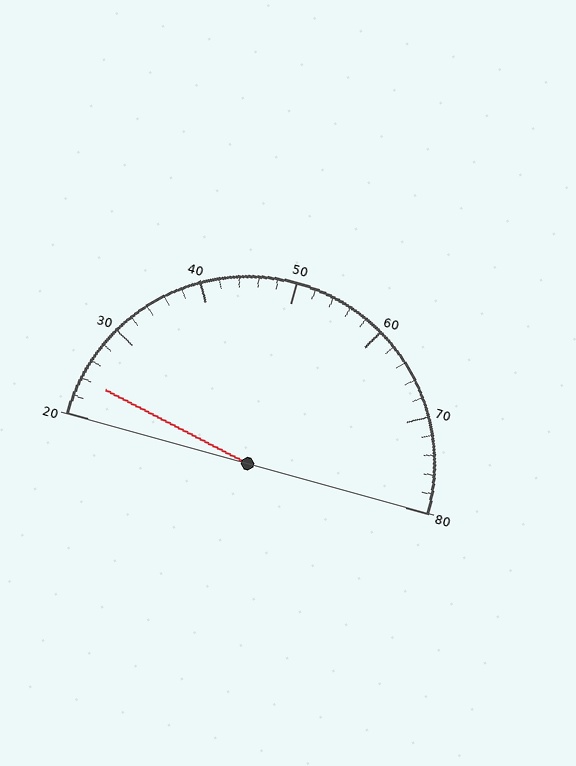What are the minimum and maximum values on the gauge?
The gauge ranges from 20 to 80.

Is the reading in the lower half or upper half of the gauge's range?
The reading is in the lower half of the range (20 to 80).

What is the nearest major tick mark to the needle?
The nearest major tick mark is 20.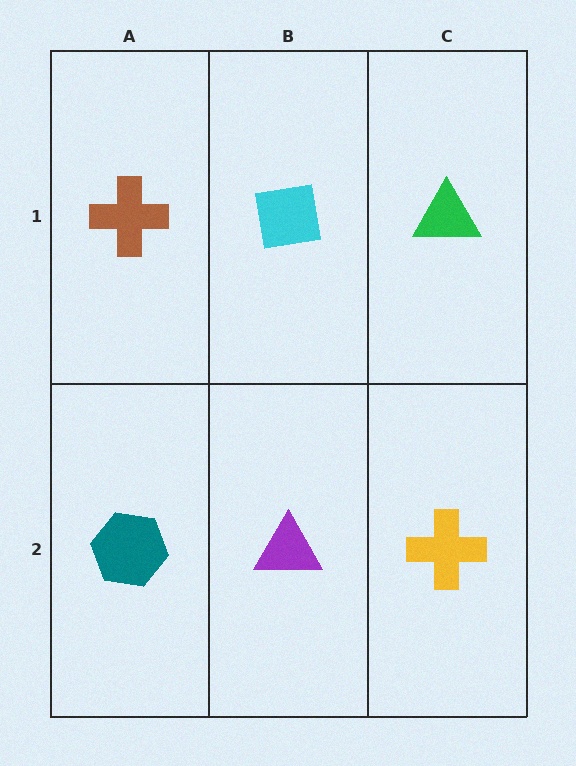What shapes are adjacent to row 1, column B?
A purple triangle (row 2, column B), a brown cross (row 1, column A), a green triangle (row 1, column C).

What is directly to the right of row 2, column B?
A yellow cross.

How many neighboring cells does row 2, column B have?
3.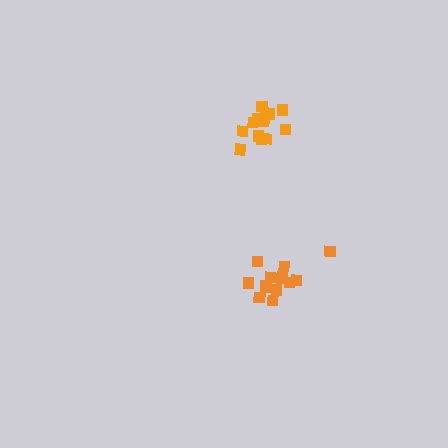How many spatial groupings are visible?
There are 2 spatial groupings.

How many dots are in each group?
Group 1: 13 dots, Group 2: 13 dots (26 total).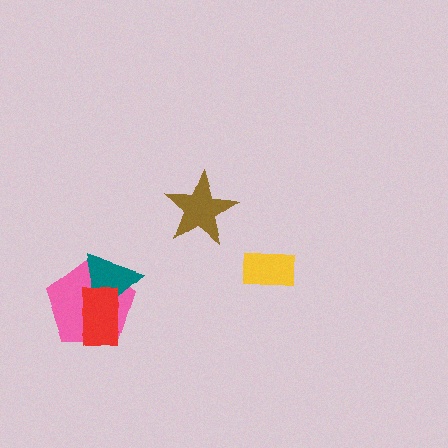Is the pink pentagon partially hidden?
Yes, it is partially covered by another shape.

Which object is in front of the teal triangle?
The red rectangle is in front of the teal triangle.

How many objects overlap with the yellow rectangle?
0 objects overlap with the yellow rectangle.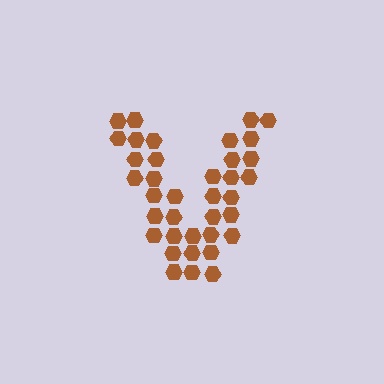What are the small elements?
The small elements are hexagons.